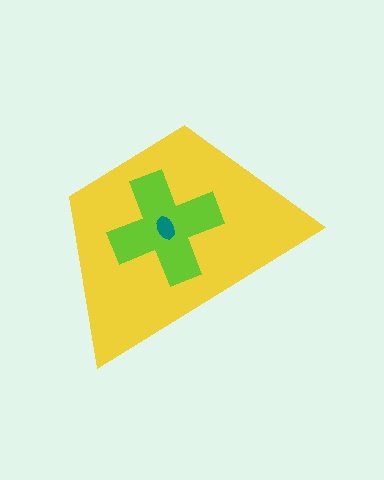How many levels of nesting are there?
3.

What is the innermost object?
The teal ellipse.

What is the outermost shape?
The yellow trapezoid.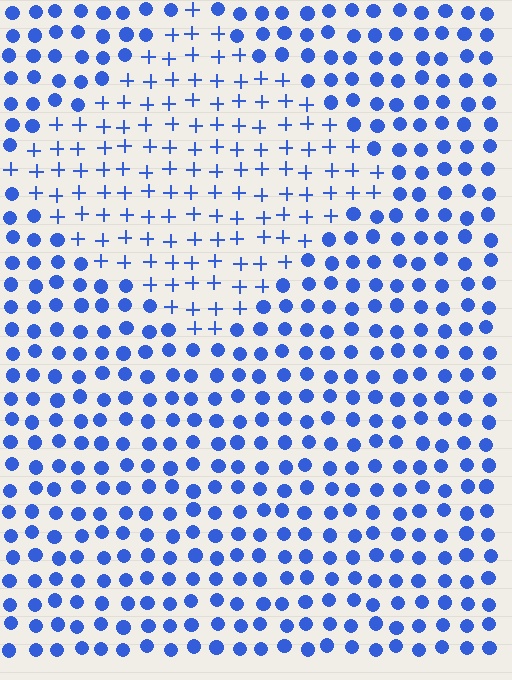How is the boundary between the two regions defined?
The boundary is defined by a change in element shape: plus signs inside vs. circles outside. All elements share the same color and spacing.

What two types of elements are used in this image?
The image uses plus signs inside the diamond region and circles outside it.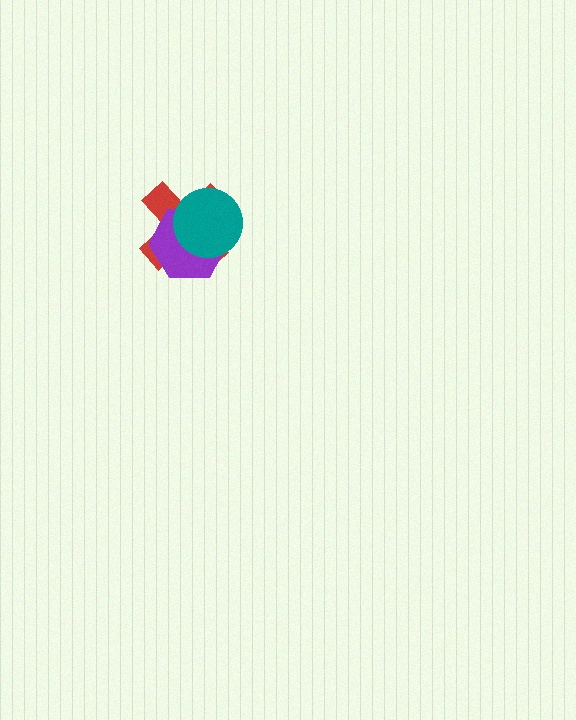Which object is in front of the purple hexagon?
The teal circle is in front of the purple hexagon.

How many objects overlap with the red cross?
2 objects overlap with the red cross.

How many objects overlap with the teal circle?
2 objects overlap with the teal circle.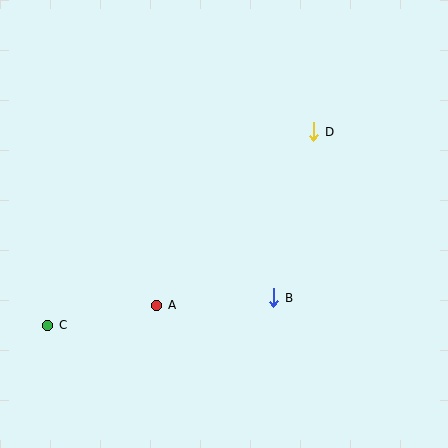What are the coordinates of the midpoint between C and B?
The midpoint between C and B is at (161, 311).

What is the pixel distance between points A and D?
The distance between A and D is 234 pixels.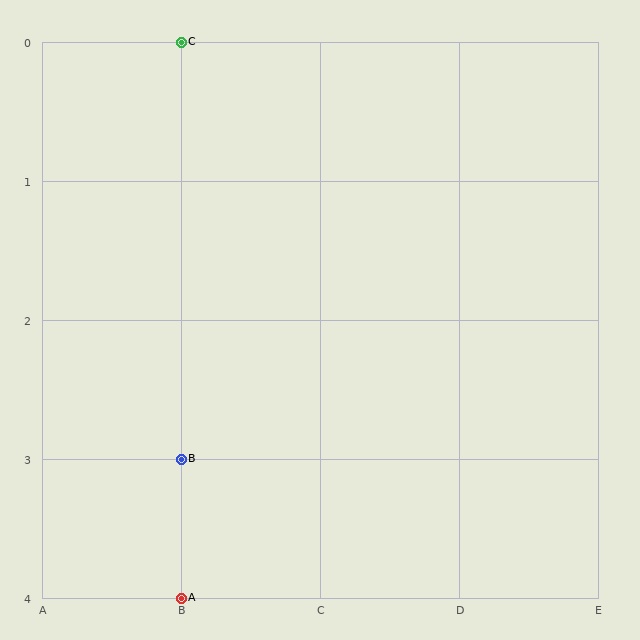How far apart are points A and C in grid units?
Points A and C are 4 rows apart.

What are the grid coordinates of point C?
Point C is at grid coordinates (B, 0).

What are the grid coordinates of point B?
Point B is at grid coordinates (B, 3).